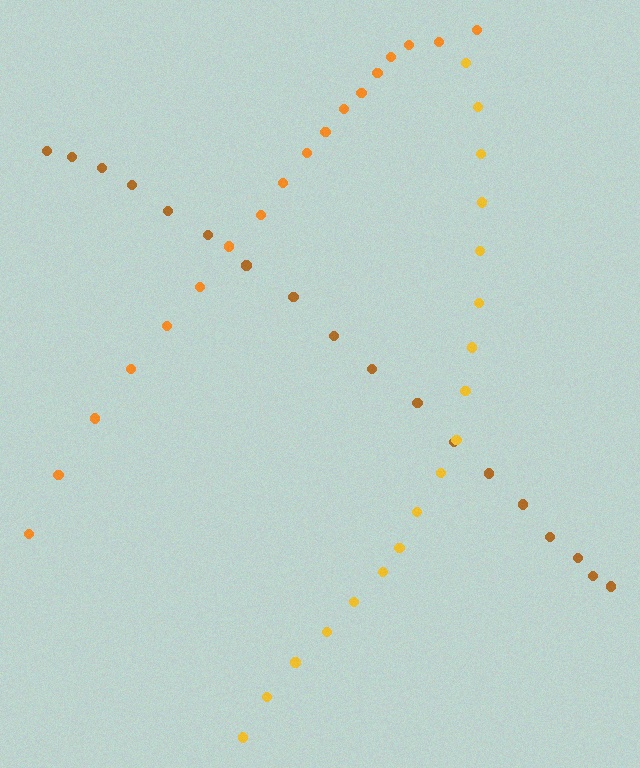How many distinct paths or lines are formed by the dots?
There are 3 distinct paths.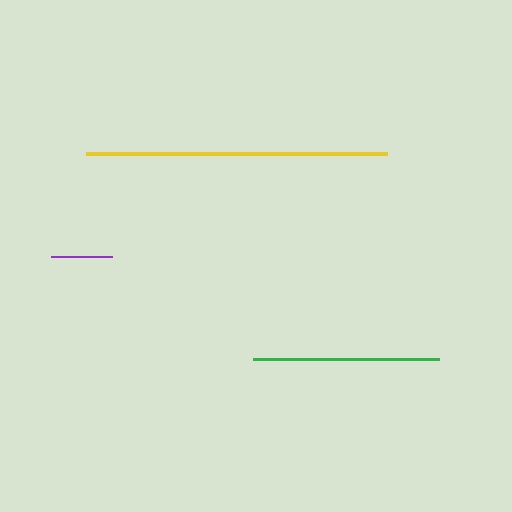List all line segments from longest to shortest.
From longest to shortest: yellow, green, purple.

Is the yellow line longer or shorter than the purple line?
The yellow line is longer than the purple line.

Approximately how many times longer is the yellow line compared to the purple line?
The yellow line is approximately 4.9 times the length of the purple line.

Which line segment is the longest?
The yellow line is the longest at approximately 301 pixels.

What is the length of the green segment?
The green segment is approximately 186 pixels long.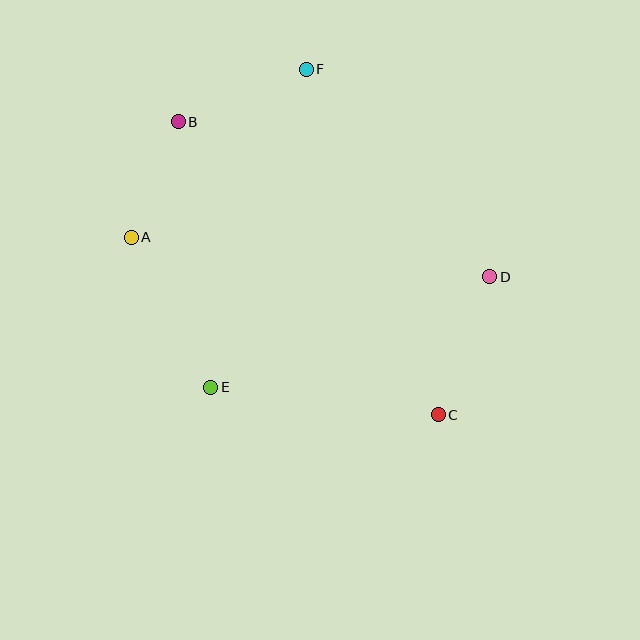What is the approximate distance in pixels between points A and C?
The distance between A and C is approximately 355 pixels.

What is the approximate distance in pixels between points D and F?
The distance between D and F is approximately 277 pixels.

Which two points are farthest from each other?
Points B and C are farthest from each other.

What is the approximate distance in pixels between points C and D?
The distance between C and D is approximately 148 pixels.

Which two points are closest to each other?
Points A and B are closest to each other.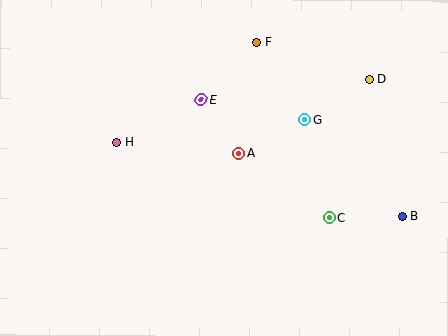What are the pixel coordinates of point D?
Point D is at (369, 79).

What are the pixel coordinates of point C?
Point C is at (329, 217).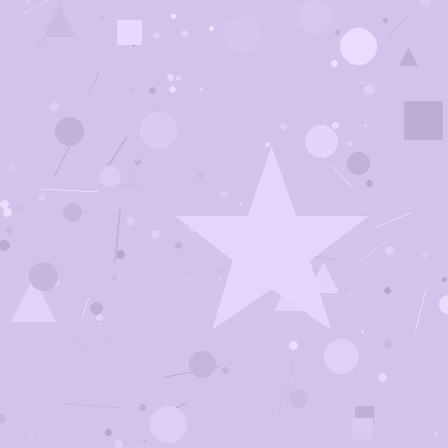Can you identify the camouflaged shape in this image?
The camouflaged shape is a star.